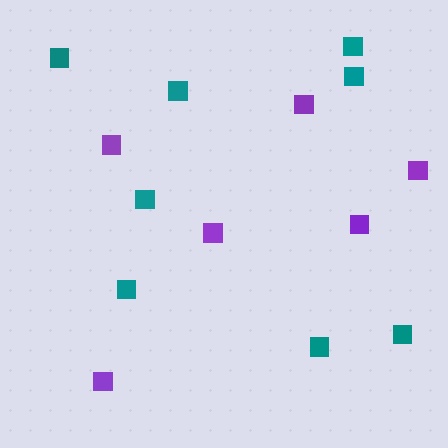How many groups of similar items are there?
There are 2 groups: one group of purple squares (6) and one group of teal squares (8).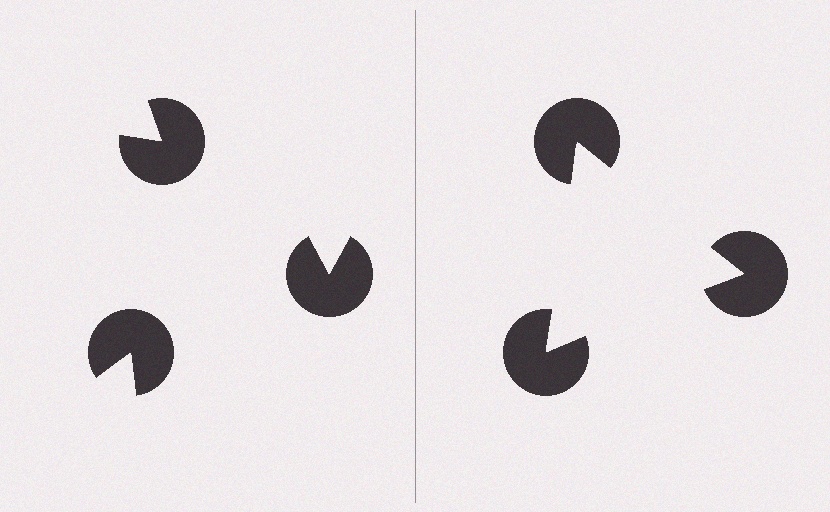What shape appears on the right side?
An illusory triangle.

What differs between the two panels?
The pac-man discs are positioned identically on both sides; only the wedge orientations differ. On the right they align to a triangle; on the left they are misaligned.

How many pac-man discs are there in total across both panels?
6 — 3 on each side.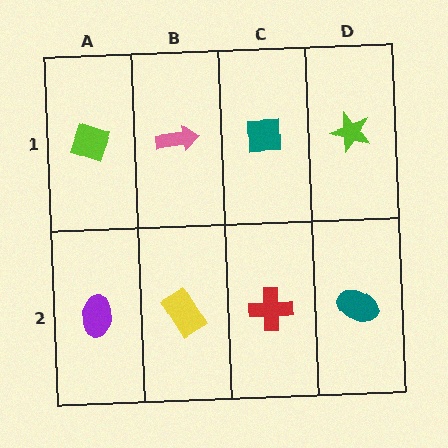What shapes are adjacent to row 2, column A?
A lime diamond (row 1, column A), a yellow rectangle (row 2, column B).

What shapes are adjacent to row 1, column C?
A red cross (row 2, column C), a pink arrow (row 1, column B), a lime star (row 1, column D).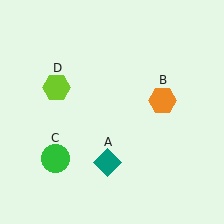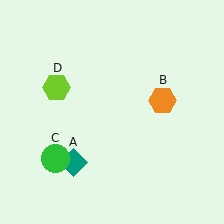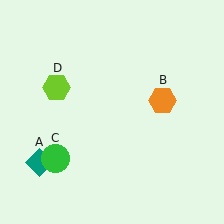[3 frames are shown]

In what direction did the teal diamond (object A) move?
The teal diamond (object A) moved left.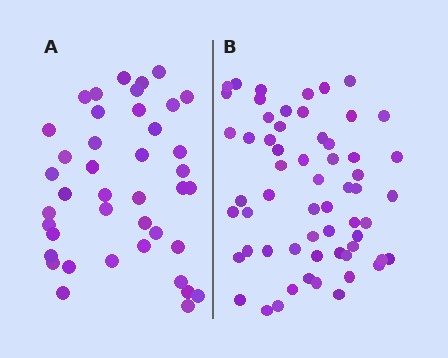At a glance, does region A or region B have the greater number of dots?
Region B (the right region) has more dots.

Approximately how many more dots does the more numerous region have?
Region B has approximately 20 more dots than region A.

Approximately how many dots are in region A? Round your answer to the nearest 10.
About 40 dots. (The exact count is 41, which rounds to 40.)